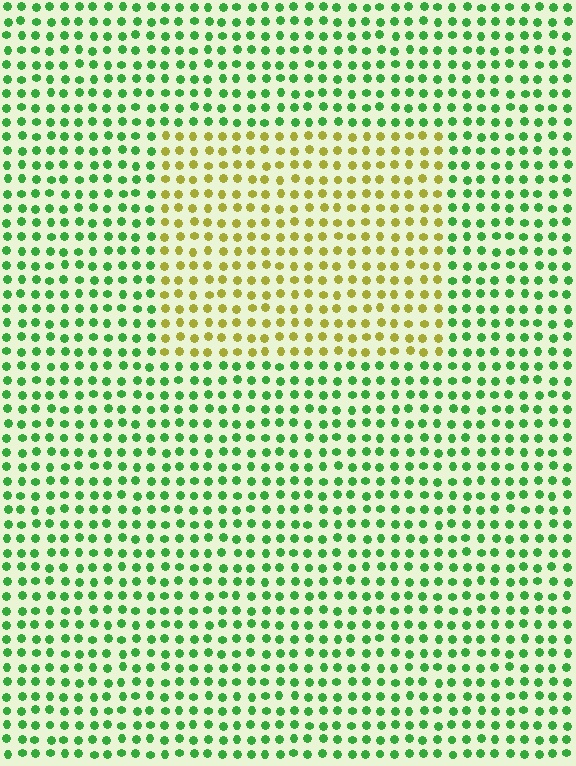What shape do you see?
I see a rectangle.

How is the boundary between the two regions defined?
The boundary is defined purely by a slight shift in hue (about 61 degrees). Spacing, size, and orientation are identical on both sides.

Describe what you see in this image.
The image is filled with small green elements in a uniform arrangement. A rectangle-shaped region is visible where the elements are tinted to a slightly different hue, forming a subtle color boundary.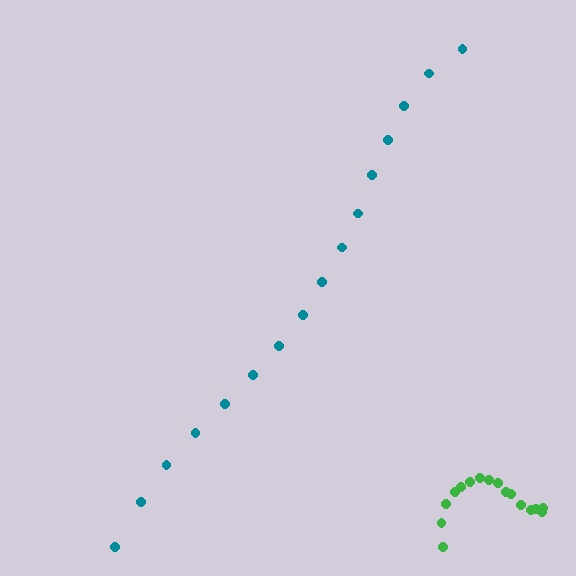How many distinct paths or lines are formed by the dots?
There are 2 distinct paths.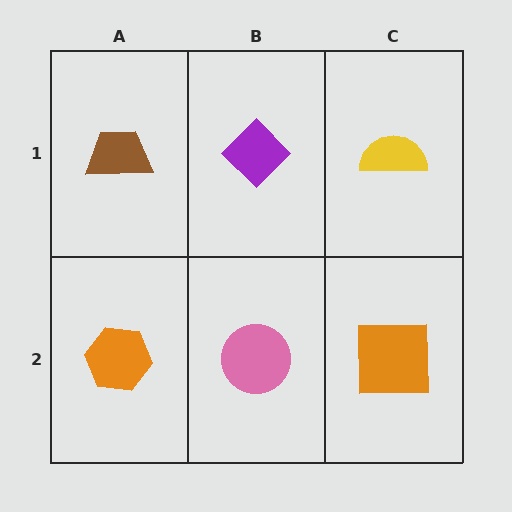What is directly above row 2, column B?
A purple diamond.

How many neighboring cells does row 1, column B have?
3.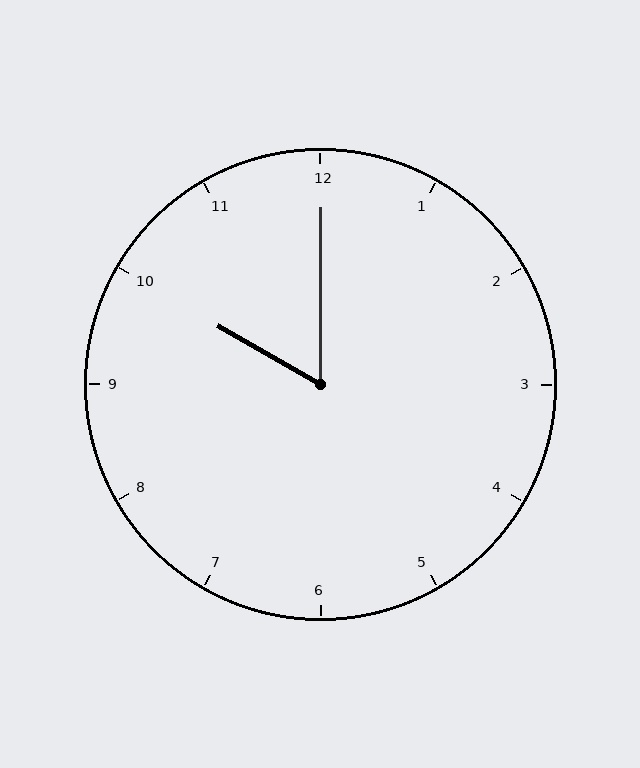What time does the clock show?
10:00.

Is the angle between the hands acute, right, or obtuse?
It is acute.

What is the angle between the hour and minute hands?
Approximately 60 degrees.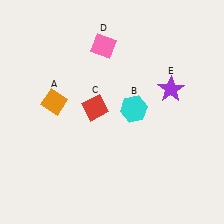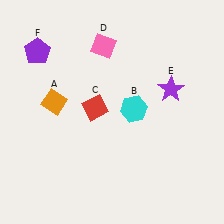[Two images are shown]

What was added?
A purple pentagon (F) was added in Image 2.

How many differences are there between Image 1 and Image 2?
There is 1 difference between the two images.